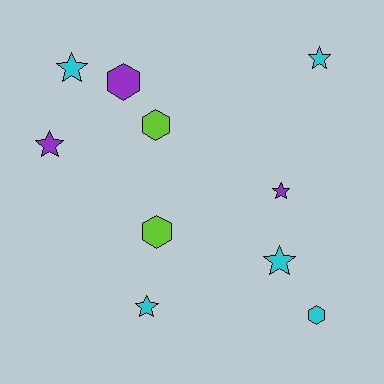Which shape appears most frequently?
Star, with 6 objects.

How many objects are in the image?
There are 10 objects.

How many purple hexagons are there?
There is 1 purple hexagon.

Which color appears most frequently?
Cyan, with 5 objects.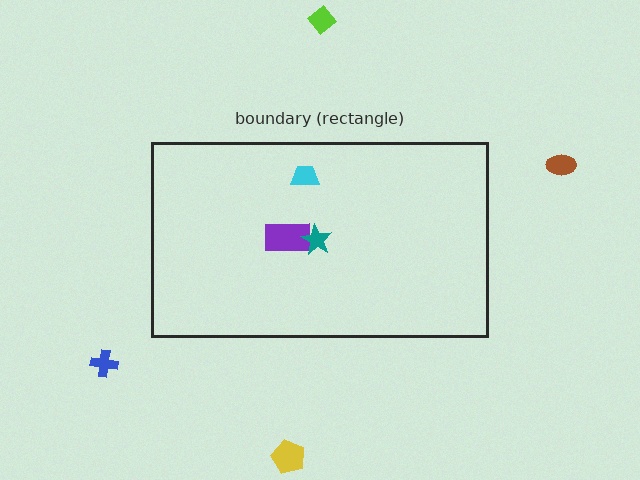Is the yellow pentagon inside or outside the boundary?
Outside.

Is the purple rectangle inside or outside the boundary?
Inside.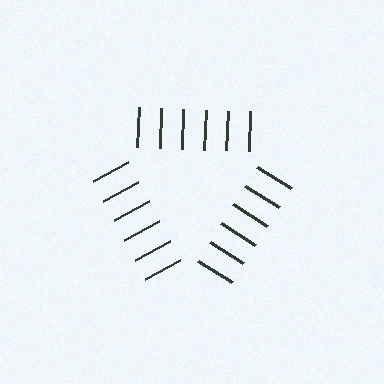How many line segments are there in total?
18 — 6 along each of the 3 edges.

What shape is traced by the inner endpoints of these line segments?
An illusory triangle — the line segments terminate on its edges but no continuous stroke is drawn.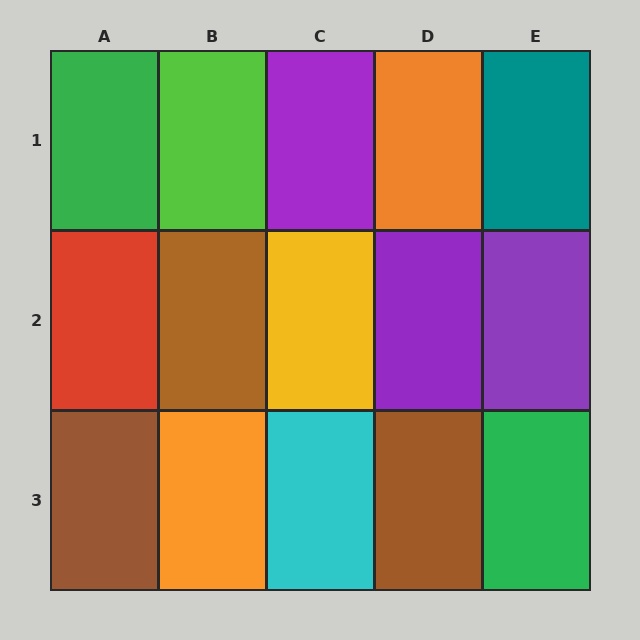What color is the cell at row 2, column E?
Purple.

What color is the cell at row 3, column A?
Brown.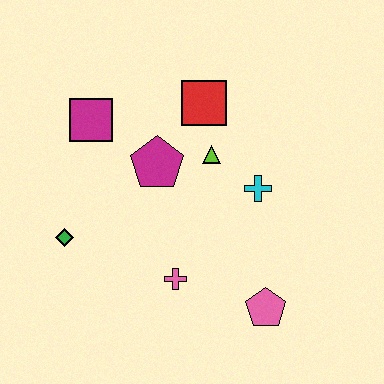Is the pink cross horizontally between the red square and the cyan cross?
No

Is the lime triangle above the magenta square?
No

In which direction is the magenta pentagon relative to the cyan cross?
The magenta pentagon is to the left of the cyan cross.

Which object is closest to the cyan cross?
The lime triangle is closest to the cyan cross.